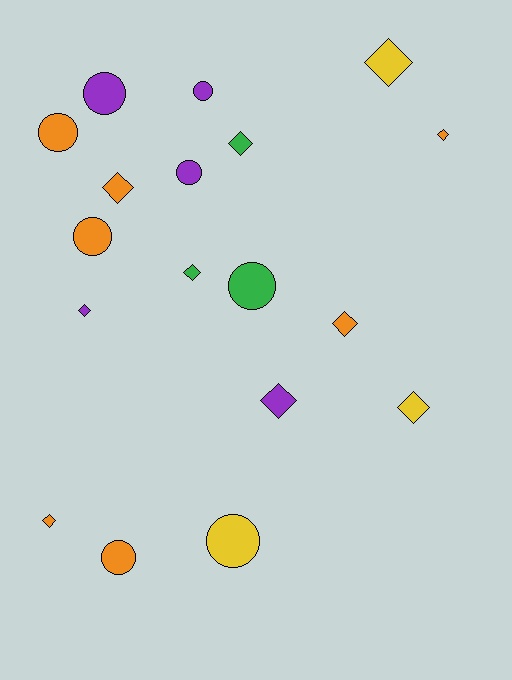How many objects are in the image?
There are 18 objects.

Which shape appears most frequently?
Diamond, with 10 objects.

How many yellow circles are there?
There is 1 yellow circle.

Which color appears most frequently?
Orange, with 7 objects.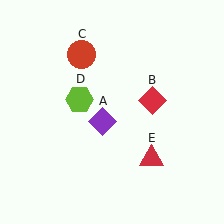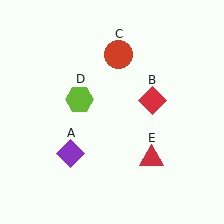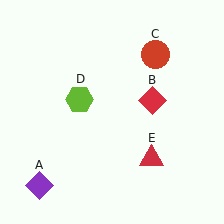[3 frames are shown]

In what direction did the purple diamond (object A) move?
The purple diamond (object A) moved down and to the left.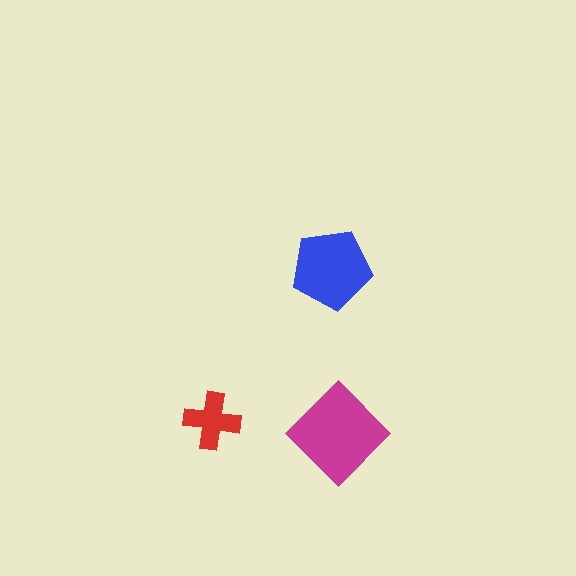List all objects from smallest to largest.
The red cross, the blue pentagon, the magenta diamond.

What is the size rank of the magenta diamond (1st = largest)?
1st.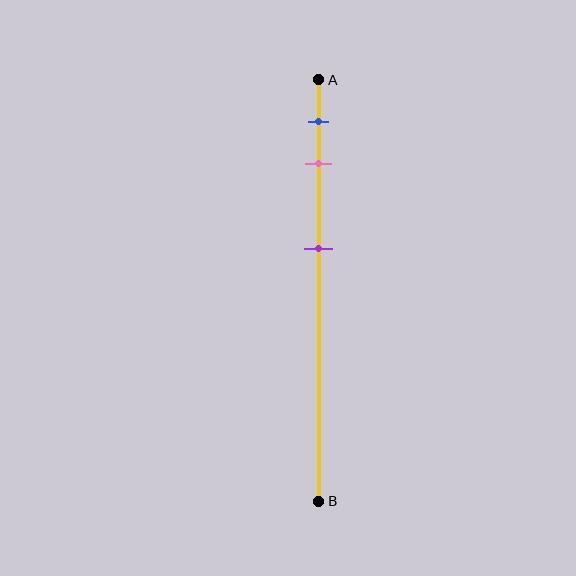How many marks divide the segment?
There are 3 marks dividing the segment.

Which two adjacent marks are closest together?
The blue and pink marks are the closest adjacent pair.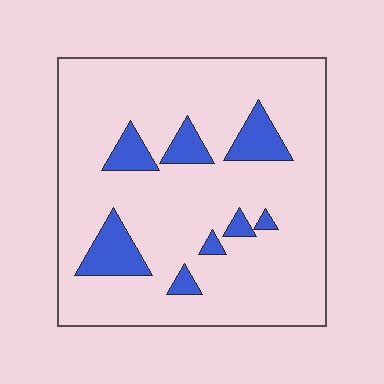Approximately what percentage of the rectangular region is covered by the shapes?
Approximately 15%.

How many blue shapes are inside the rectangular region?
8.